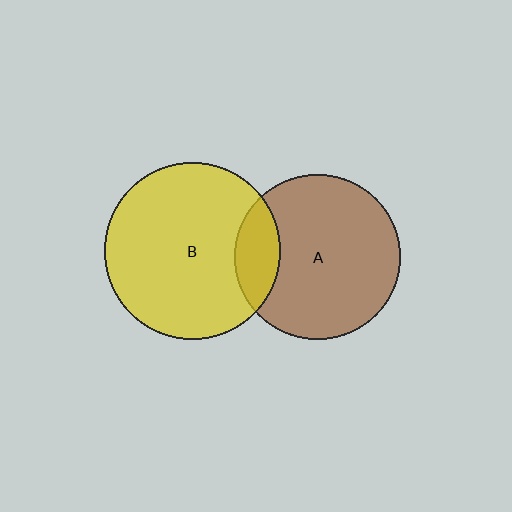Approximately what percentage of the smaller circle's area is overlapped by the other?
Approximately 15%.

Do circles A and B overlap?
Yes.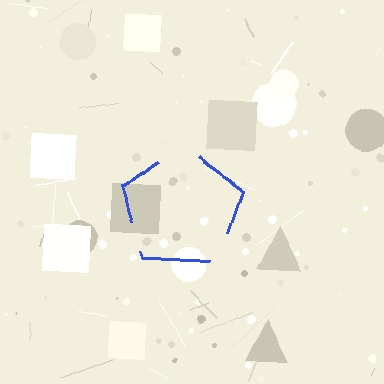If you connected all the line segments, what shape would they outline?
They would outline a pentagon.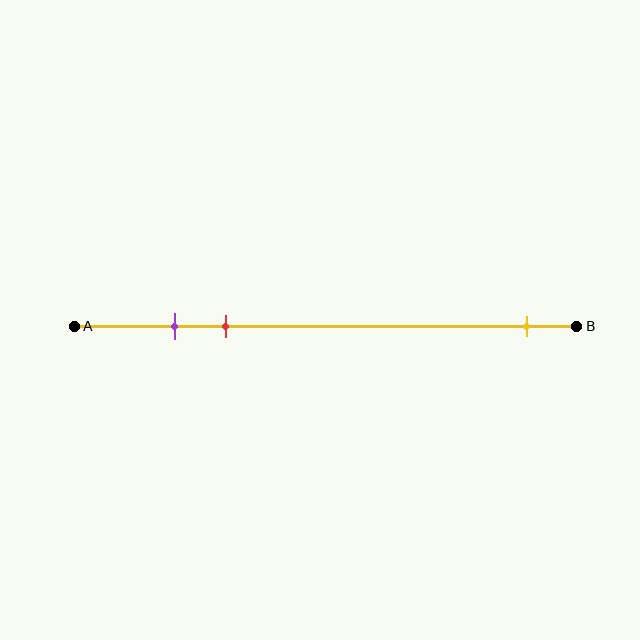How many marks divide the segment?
There are 3 marks dividing the segment.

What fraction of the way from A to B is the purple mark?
The purple mark is approximately 20% (0.2) of the way from A to B.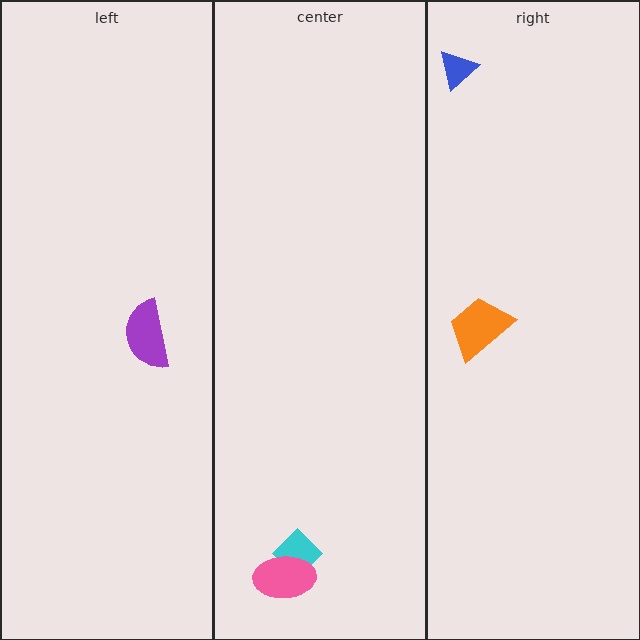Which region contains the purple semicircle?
The left region.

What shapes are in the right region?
The blue triangle, the orange trapezoid.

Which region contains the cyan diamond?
The center region.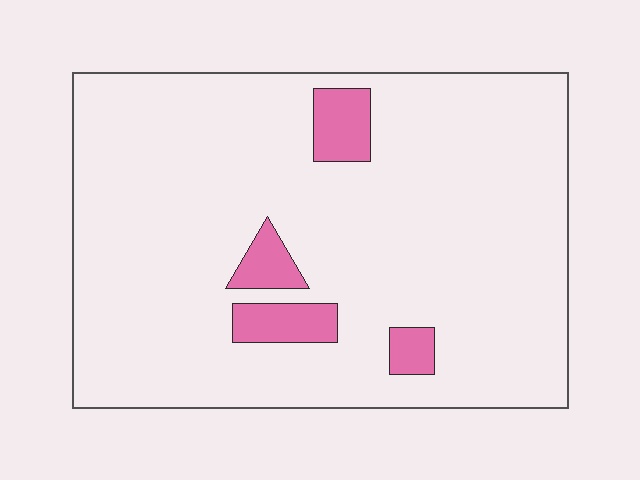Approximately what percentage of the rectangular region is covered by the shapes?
Approximately 10%.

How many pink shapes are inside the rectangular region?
4.